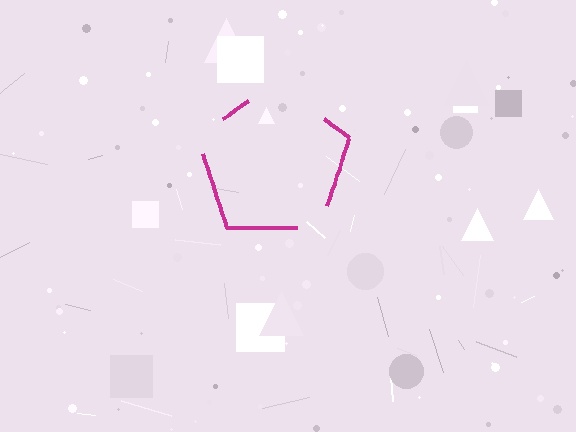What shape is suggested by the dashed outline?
The dashed outline suggests a pentagon.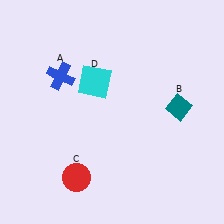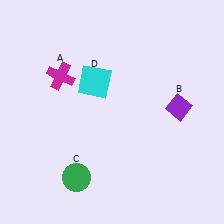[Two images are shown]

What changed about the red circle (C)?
In Image 1, C is red. In Image 2, it changed to green.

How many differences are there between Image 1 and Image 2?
There are 3 differences between the two images.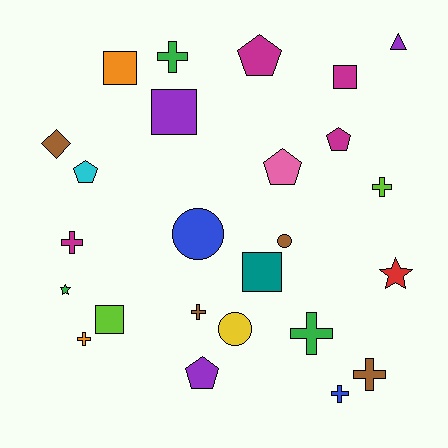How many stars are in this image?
There are 2 stars.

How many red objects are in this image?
There is 1 red object.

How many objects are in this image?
There are 25 objects.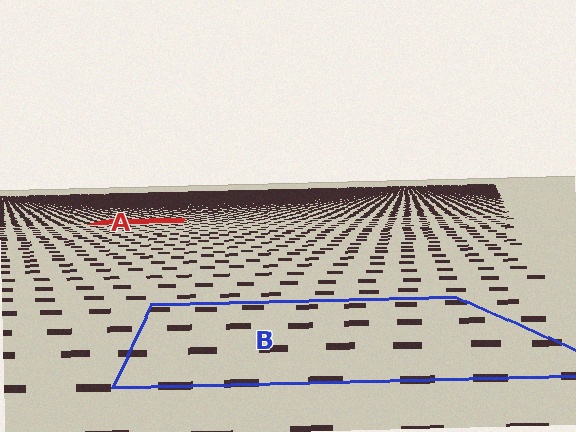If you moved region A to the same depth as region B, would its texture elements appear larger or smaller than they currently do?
They would appear larger. At a closer depth, the same texture elements are projected at a bigger on-screen size.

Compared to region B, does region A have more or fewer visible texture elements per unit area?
Region A has more texture elements per unit area — they are packed more densely because it is farther away.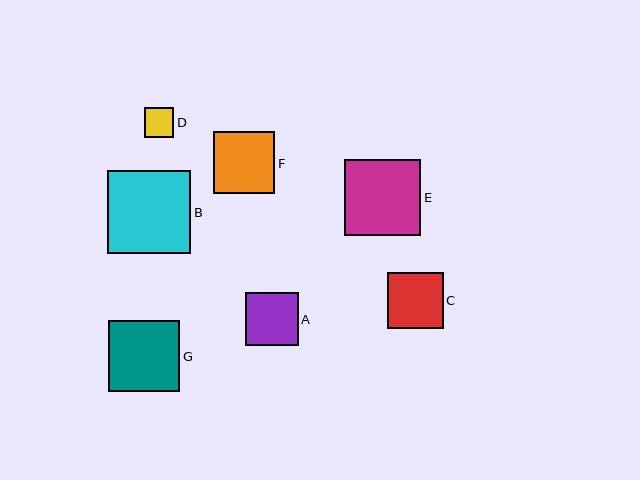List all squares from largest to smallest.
From largest to smallest: B, E, G, F, C, A, D.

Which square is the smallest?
Square D is the smallest with a size of approximately 29 pixels.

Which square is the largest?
Square B is the largest with a size of approximately 83 pixels.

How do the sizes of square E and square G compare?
Square E and square G are approximately the same size.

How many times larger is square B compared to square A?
Square B is approximately 1.6 times the size of square A.